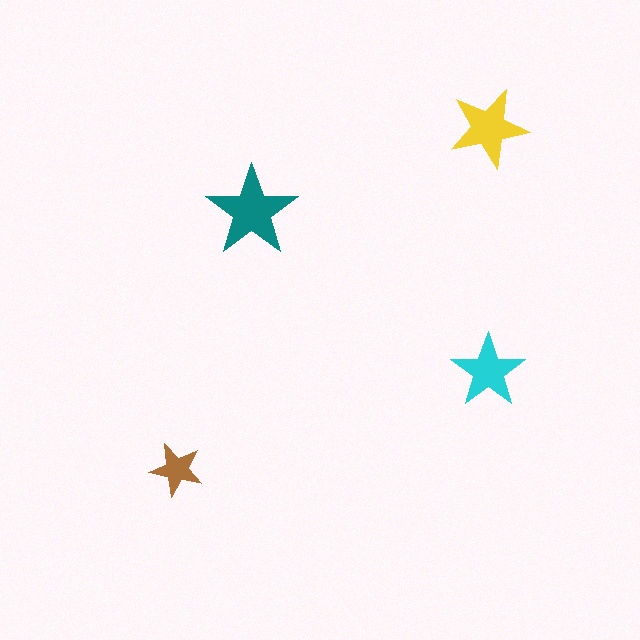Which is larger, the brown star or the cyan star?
The cyan one.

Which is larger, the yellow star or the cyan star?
The yellow one.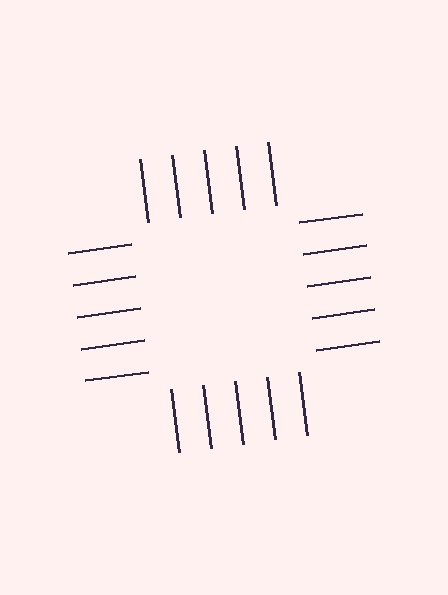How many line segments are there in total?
20 — 5 along each of the 4 edges.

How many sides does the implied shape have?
4 sides — the line-ends trace a square.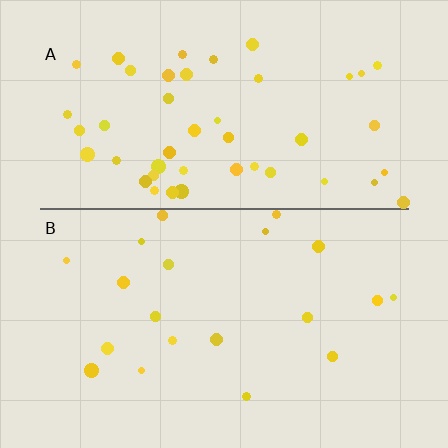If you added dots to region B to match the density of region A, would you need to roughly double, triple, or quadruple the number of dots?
Approximately double.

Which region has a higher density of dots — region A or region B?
A (the top).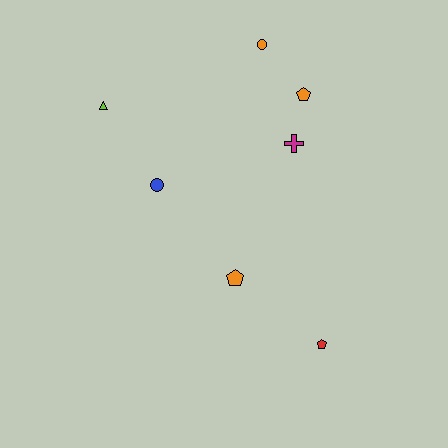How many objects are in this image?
There are 7 objects.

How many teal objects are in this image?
There are no teal objects.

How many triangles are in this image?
There is 1 triangle.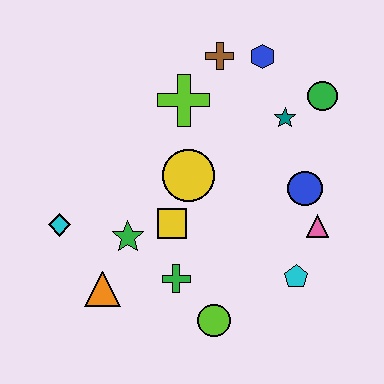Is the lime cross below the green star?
No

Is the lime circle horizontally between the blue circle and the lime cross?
Yes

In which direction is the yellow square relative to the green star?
The yellow square is to the right of the green star.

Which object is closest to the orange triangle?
The green star is closest to the orange triangle.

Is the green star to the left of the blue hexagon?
Yes